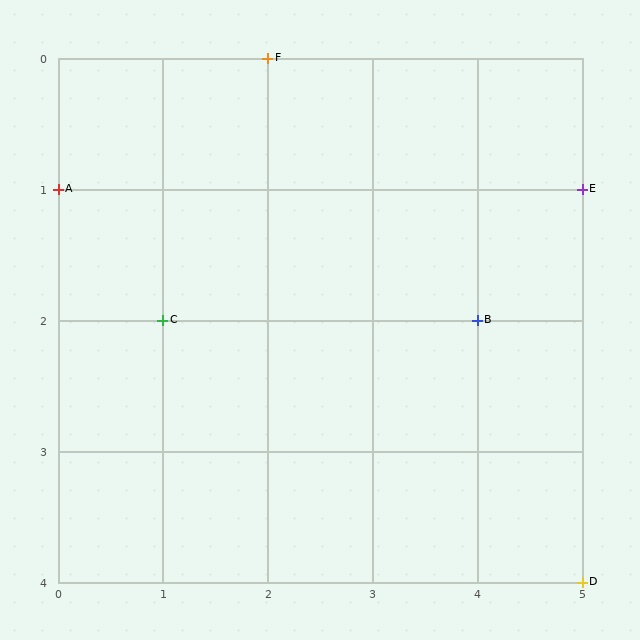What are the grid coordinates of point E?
Point E is at grid coordinates (5, 1).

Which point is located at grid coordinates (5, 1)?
Point E is at (5, 1).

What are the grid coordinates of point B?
Point B is at grid coordinates (4, 2).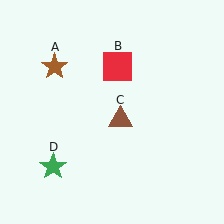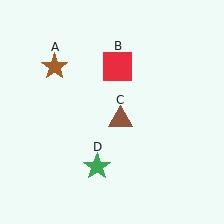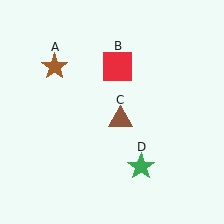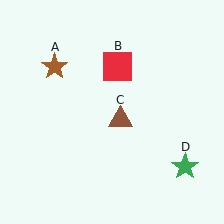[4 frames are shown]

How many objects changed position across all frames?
1 object changed position: green star (object D).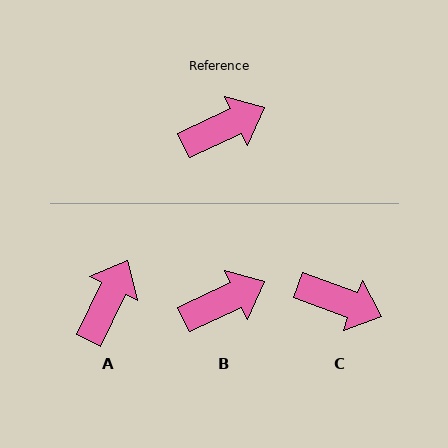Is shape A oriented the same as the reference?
No, it is off by about 39 degrees.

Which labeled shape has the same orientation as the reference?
B.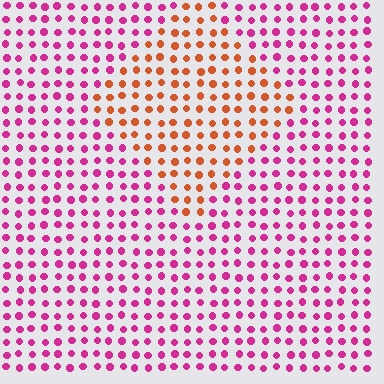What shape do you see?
I see a diamond.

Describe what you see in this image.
The image is filled with small magenta elements in a uniform arrangement. A diamond-shaped region is visible where the elements are tinted to a slightly different hue, forming a subtle color boundary.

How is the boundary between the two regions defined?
The boundary is defined purely by a slight shift in hue (about 55 degrees). Spacing, size, and orientation are identical on both sides.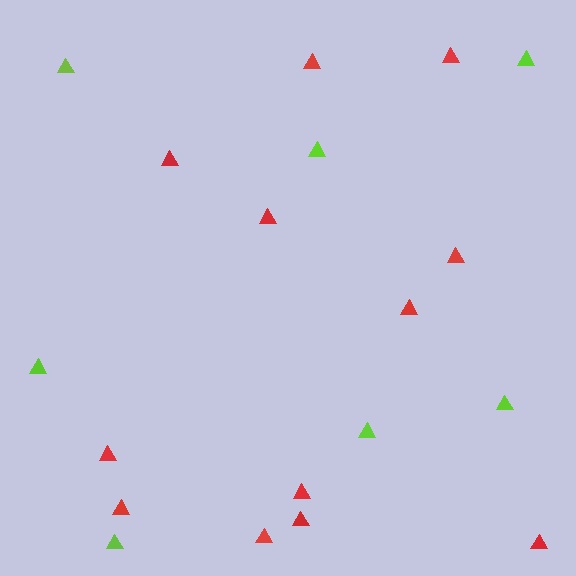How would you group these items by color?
There are 2 groups: one group of red triangles (12) and one group of lime triangles (7).